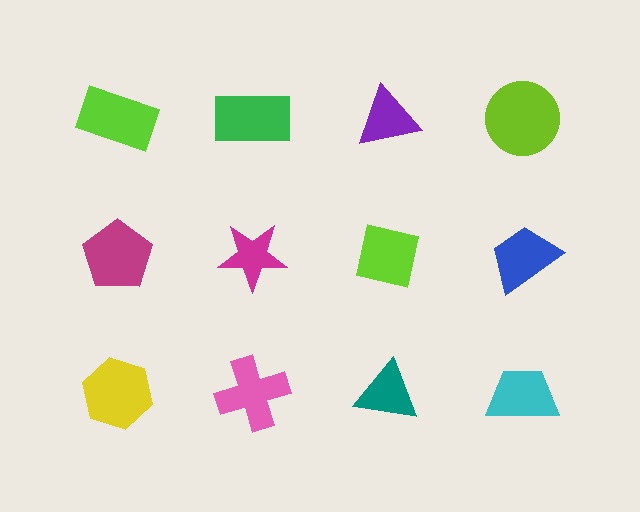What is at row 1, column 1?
A lime rectangle.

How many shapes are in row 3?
4 shapes.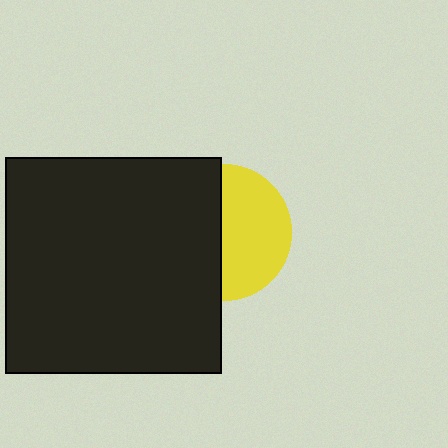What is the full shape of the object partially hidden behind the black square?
The partially hidden object is a yellow circle.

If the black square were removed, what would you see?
You would see the complete yellow circle.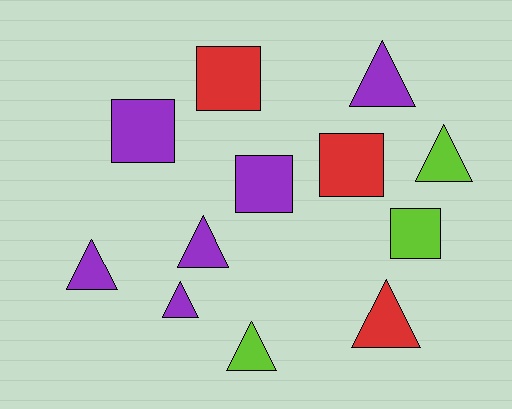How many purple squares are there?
There are 2 purple squares.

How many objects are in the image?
There are 12 objects.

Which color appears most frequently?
Purple, with 6 objects.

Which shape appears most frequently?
Triangle, with 7 objects.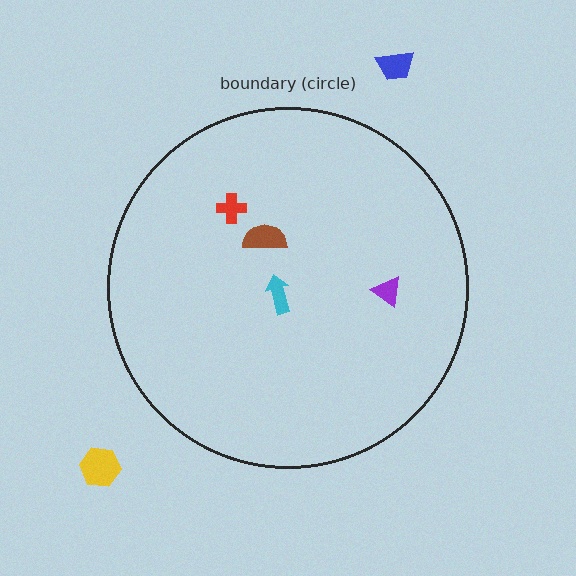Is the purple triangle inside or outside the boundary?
Inside.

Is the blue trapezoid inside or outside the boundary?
Outside.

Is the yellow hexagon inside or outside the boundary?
Outside.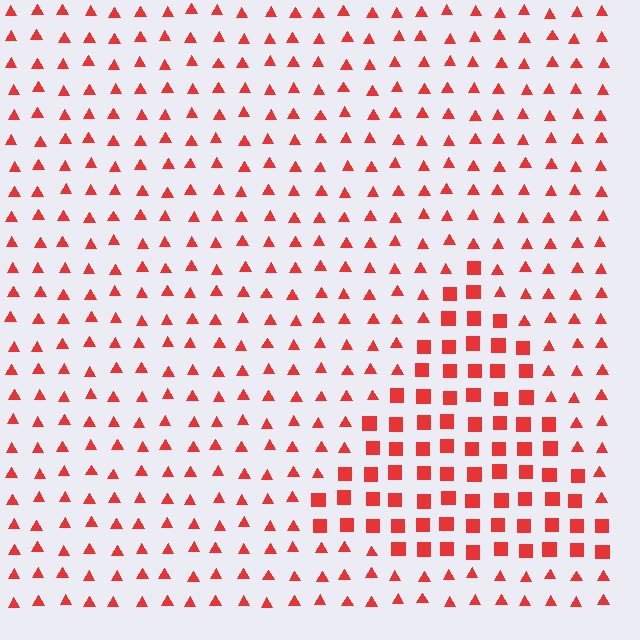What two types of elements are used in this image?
The image uses squares inside the triangle region and triangles outside it.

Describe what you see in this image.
The image is filled with small red elements arranged in a uniform grid. A triangle-shaped region contains squares, while the surrounding area contains triangles. The boundary is defined purely by the change in element shape.